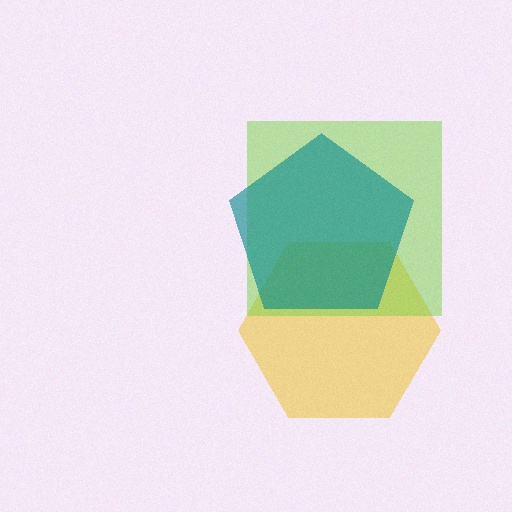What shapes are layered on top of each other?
The layered shapes are: a yellow hexagon, a lime square, a teal pentagon.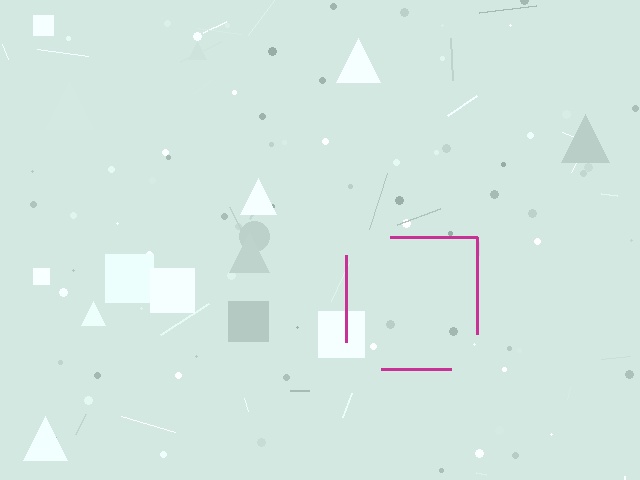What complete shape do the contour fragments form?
The contour fragments form a square.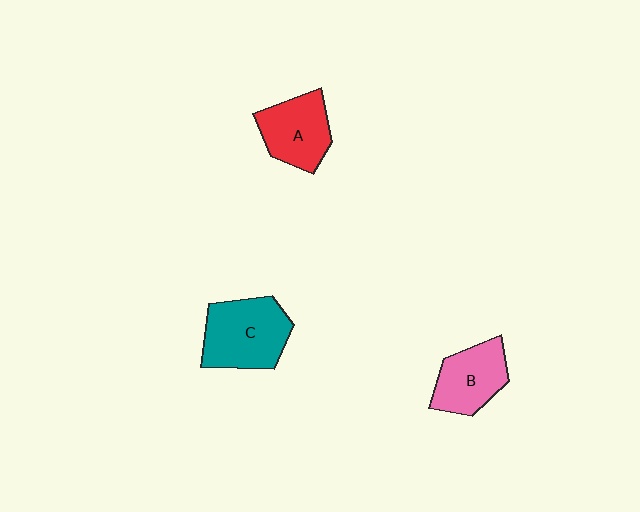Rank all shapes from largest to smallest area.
From largest to smallest: C (teal), A (red), B (pink).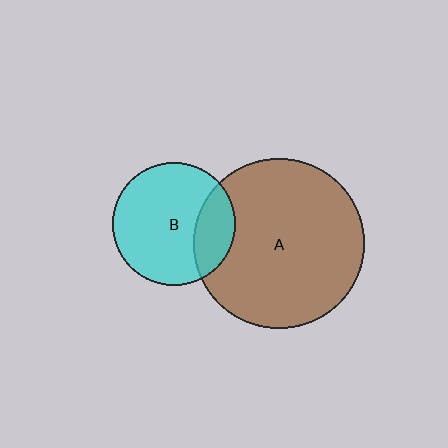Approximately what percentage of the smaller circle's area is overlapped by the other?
Approximately 25%.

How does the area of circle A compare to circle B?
Approximately 1.9 times.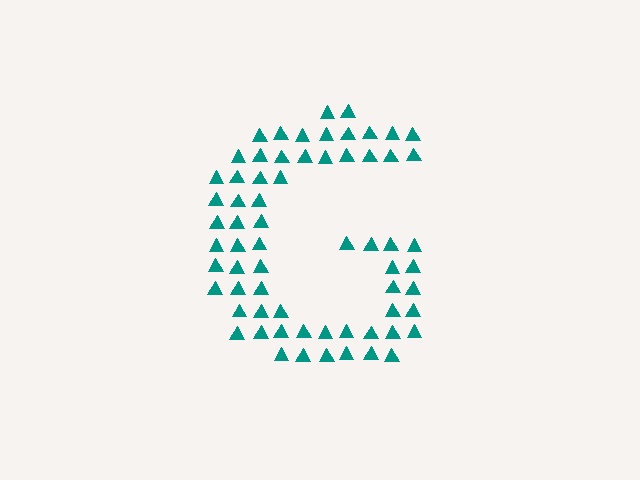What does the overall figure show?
The overall figure shows the letter G.